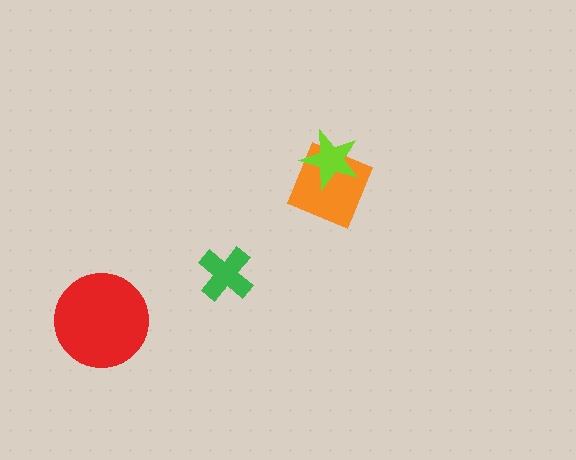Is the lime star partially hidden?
No, no other shape covers it.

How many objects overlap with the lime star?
1 object overlaps with the lime star.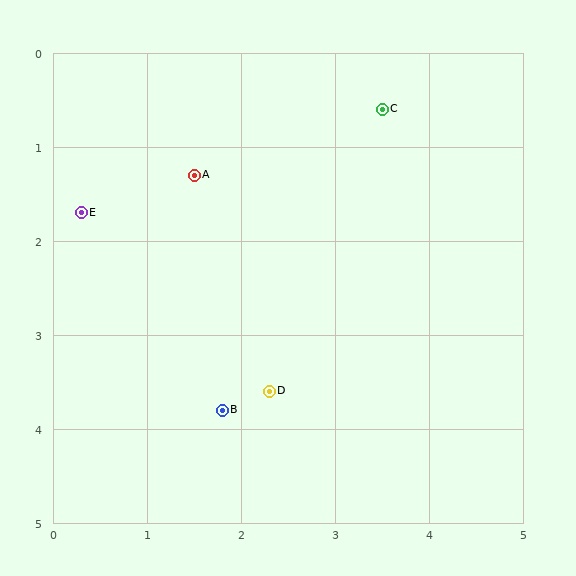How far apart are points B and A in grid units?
Points B and A are about 2.5 grid units apart.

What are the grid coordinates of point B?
Point B is at approximately (1.8, 3.8).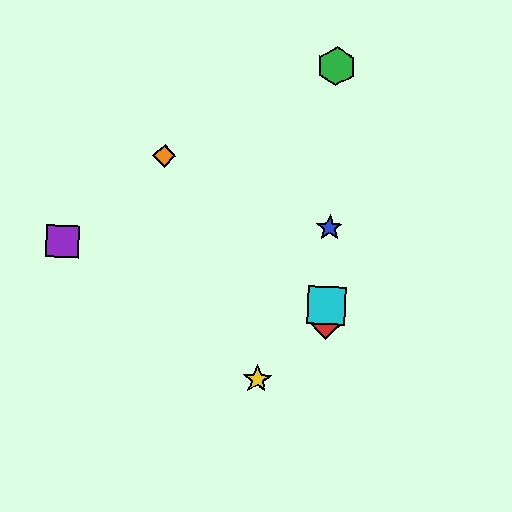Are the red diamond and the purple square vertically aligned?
No, the red diamond is at x≈326 and the purple square is at x≈62.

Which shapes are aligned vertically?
The red diamond, the blue star, the green hexagon, the cyan square are aligned vertically.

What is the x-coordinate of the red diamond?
The red diamond is at x≈326.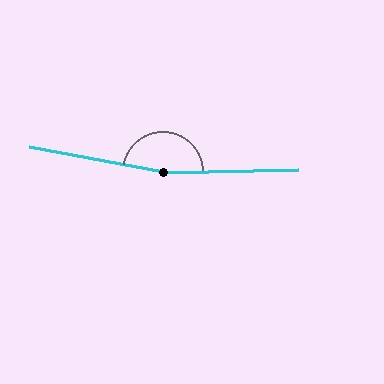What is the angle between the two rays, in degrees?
Approximately 168 degrees.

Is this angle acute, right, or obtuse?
It is obtuse.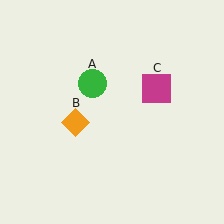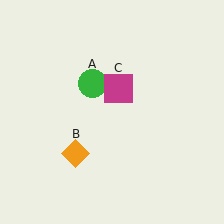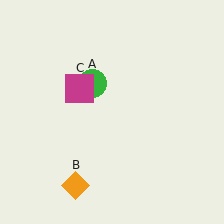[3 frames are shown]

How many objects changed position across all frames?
2 objects changed position: orange diamond (object B), magenta square (object C).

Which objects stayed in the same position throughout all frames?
Green circle (object A) remained stationary.